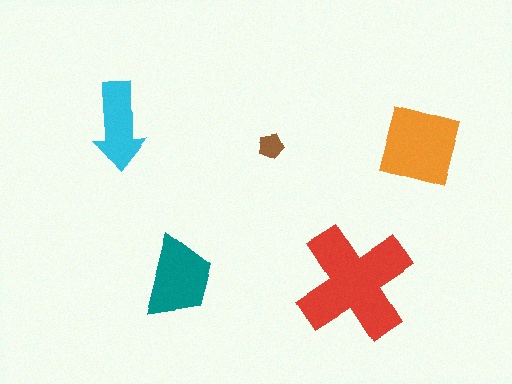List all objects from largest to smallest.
The red cross, the orange square, the teal trapezoid, the cyan arrow, the brown pentagon.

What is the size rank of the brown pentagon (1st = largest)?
5th.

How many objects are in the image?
There are 5 objects in the image.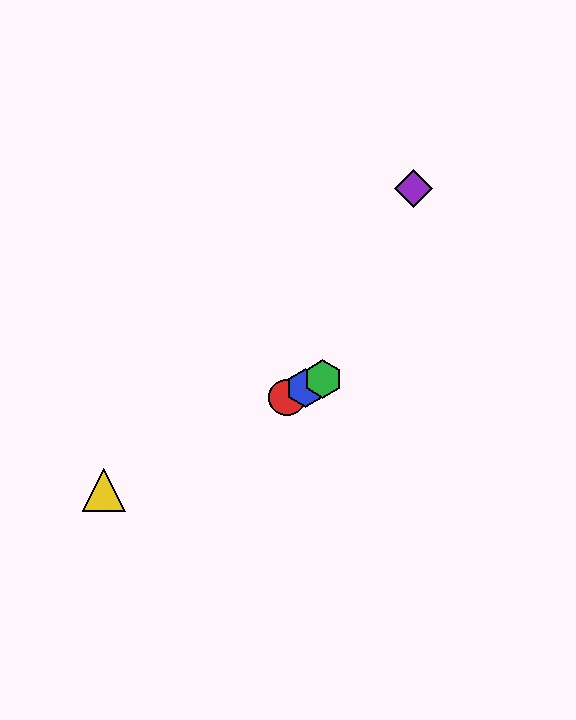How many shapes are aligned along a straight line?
4 shapes (the red circle, the blue hexagon, the green hexagon, the yellow triangle) are aligned along a straight line.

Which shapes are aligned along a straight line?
The red circle, the blue hexagon, the green hexagon, the yellow triangle are aligned along a straight line.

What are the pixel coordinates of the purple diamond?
The purple diamond is at (414, 188).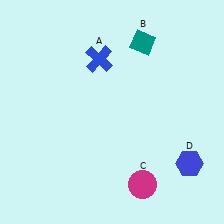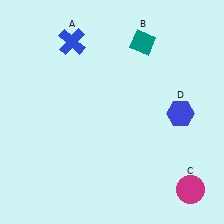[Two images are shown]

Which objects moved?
The objects that moved are: the blue cross (A), the magenta circle (C), the blue hexagon (D).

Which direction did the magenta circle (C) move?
The magenta circle (C) moved right.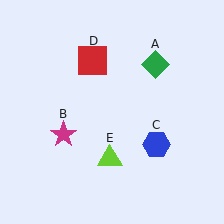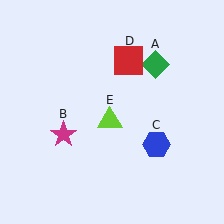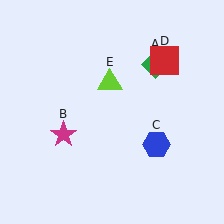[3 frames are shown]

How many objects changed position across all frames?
2 objects changed position: red square (object D), lime triangle (object E).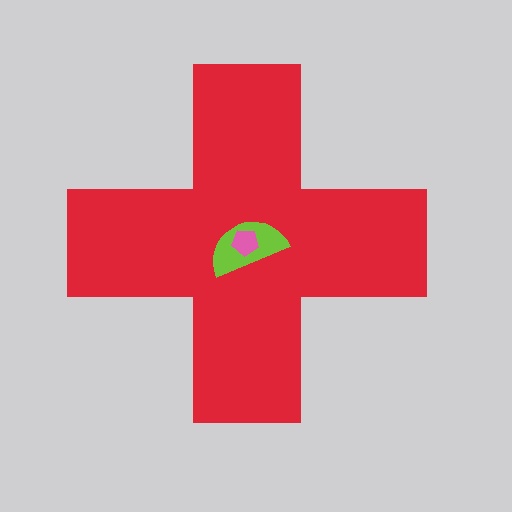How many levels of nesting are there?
3.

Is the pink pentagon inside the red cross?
Yes.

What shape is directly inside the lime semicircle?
The pink pentagon.